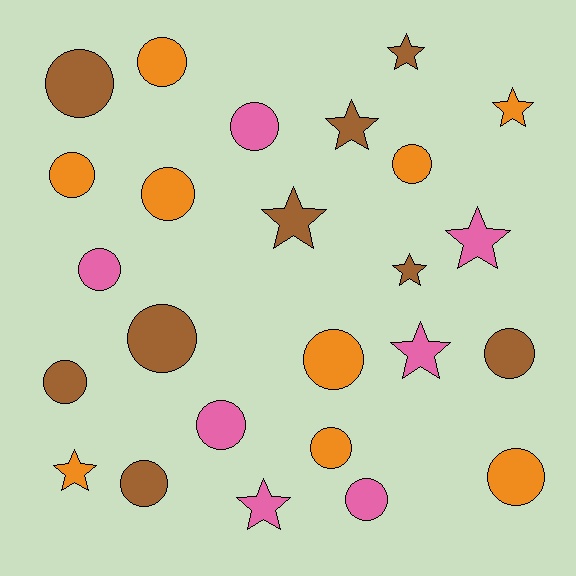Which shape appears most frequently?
Circle, with 16 objects.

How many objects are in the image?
There are 25 objects.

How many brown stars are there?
There are 4 brown stars.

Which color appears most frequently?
Brown, with 9 objects.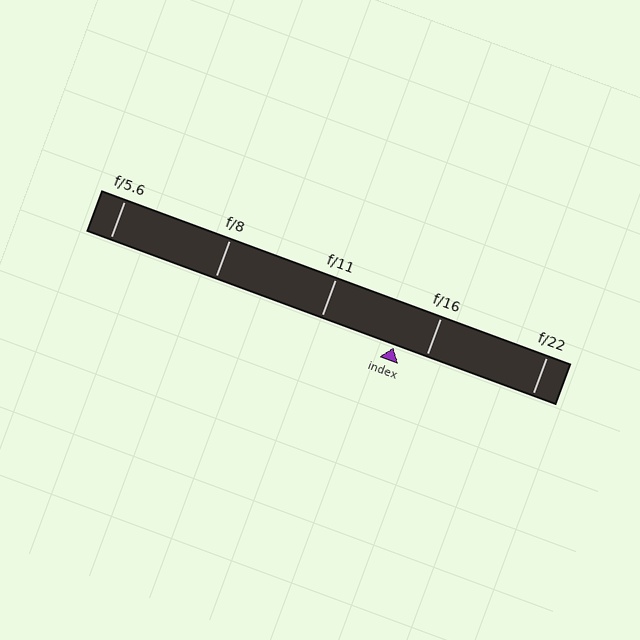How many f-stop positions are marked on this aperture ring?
There are 5 f-stop positions marked.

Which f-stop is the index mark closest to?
The index mark is closest to f/16.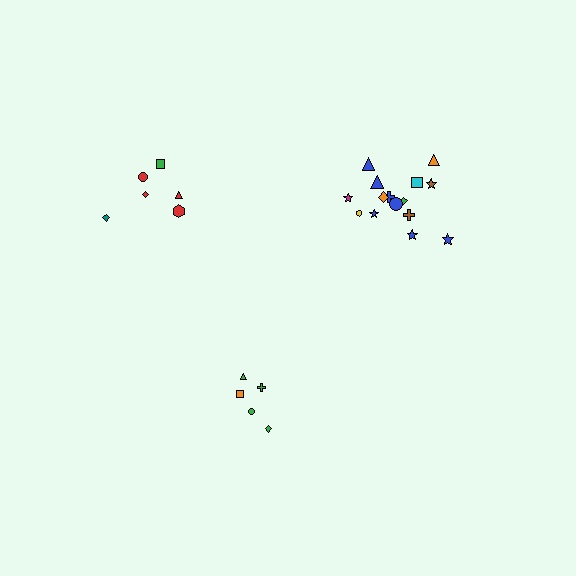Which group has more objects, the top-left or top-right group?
The top-right group.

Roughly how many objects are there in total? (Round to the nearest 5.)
Roughly 25 objects in total.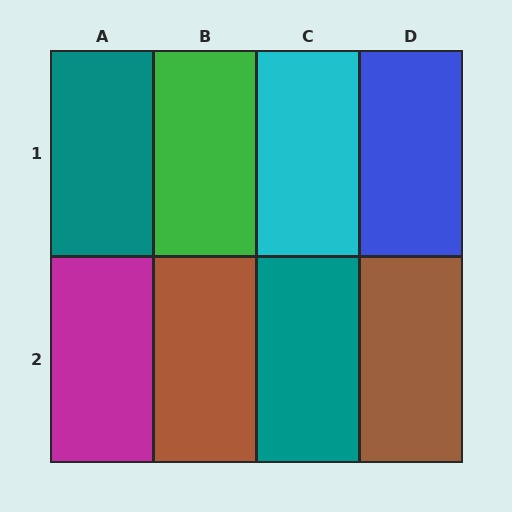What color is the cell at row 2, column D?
Brown.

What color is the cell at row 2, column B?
Brown.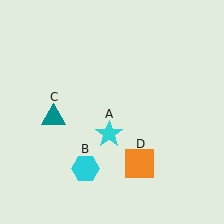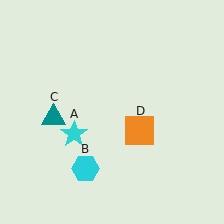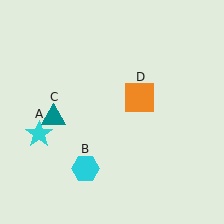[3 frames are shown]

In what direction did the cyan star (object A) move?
The cyan star (object A) moved left.